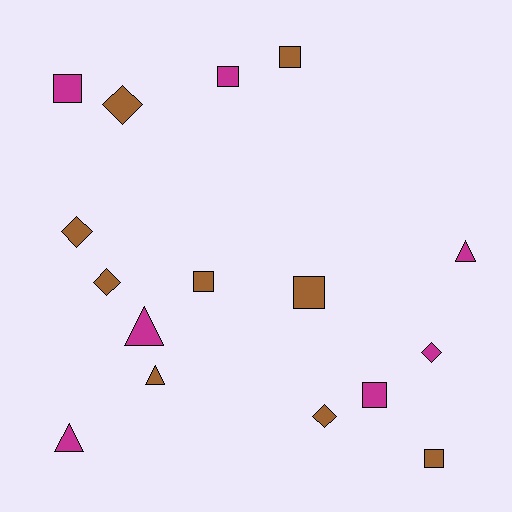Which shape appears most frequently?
Square, with 7 objects.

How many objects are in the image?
There are 16 objects.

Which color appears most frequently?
Brown, with 9 objects.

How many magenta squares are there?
There are 3 magenta squares.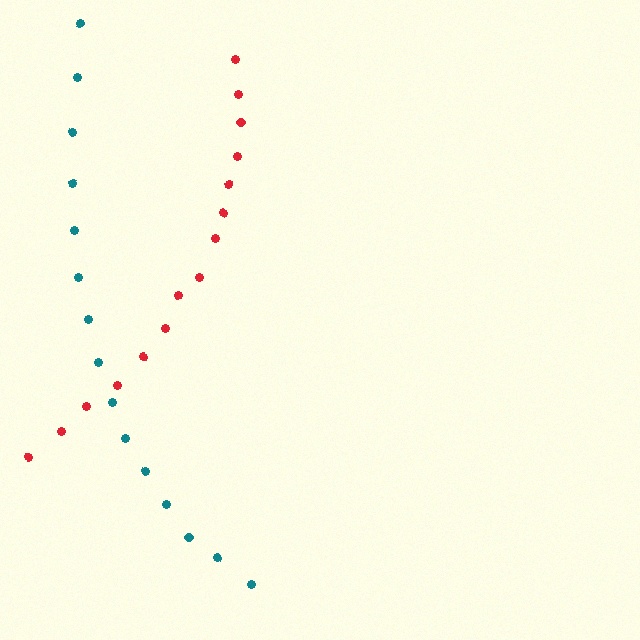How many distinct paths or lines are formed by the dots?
There are 2 distinct paths.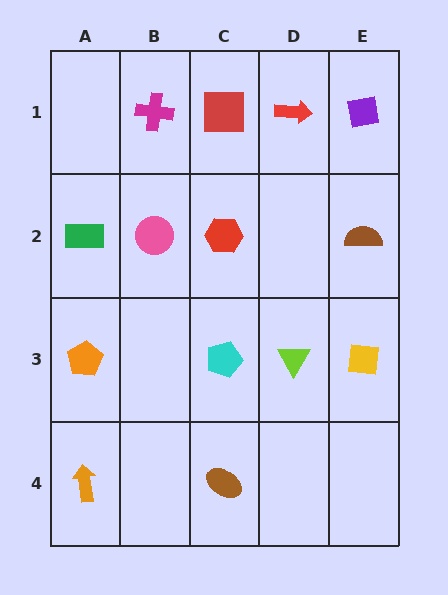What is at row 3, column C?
A cyan pentagon.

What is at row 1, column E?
A purple square.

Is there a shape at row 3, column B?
No, that cell is empty.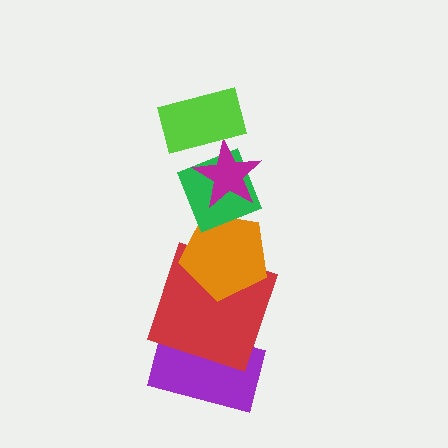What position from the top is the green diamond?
The green diamond is 3rd from the top.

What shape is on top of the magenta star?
The lime rectangle is on top of the magenta star.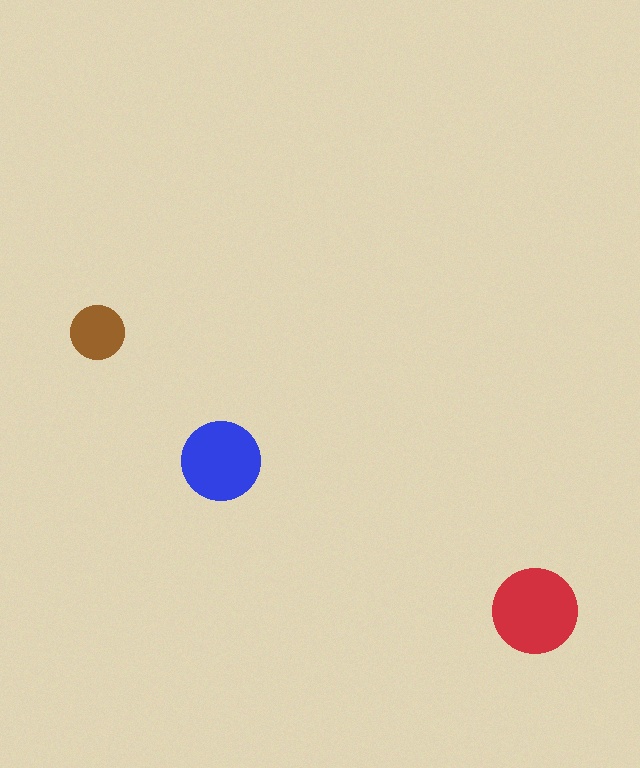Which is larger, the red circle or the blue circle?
The red one.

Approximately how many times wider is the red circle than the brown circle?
About 1.5 times wider.